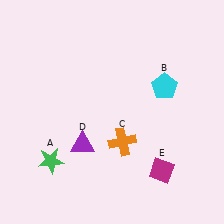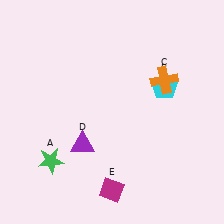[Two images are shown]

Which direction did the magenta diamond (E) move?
The magenta diamond (E) moved left.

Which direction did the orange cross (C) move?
The orange cross (C) moved up.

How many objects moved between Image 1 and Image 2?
2 objects moved between the two images.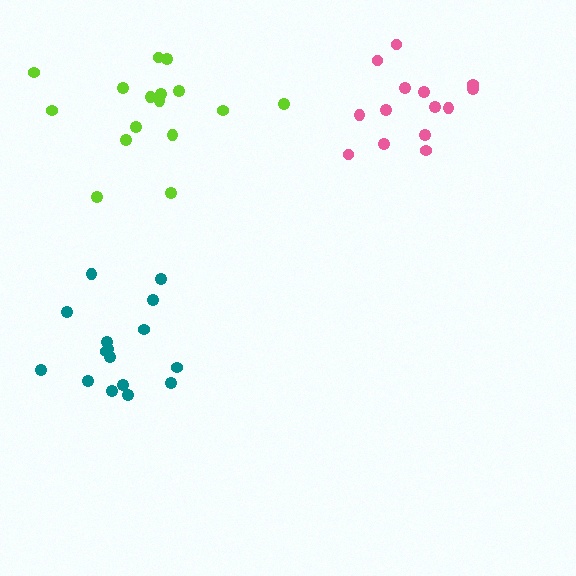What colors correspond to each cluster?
The clusters are colored: pink, teal, lime.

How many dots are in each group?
Group 1: 14 dots, Group 2: 16 dots, Group 3: 16 dots (46 total).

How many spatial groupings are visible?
There are 3 spatial groupings.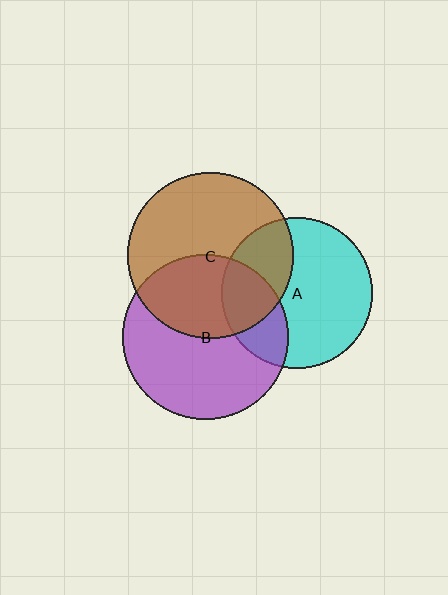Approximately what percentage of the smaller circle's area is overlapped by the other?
Approximately 40%.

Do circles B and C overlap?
Yes.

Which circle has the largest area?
Circle C (brown).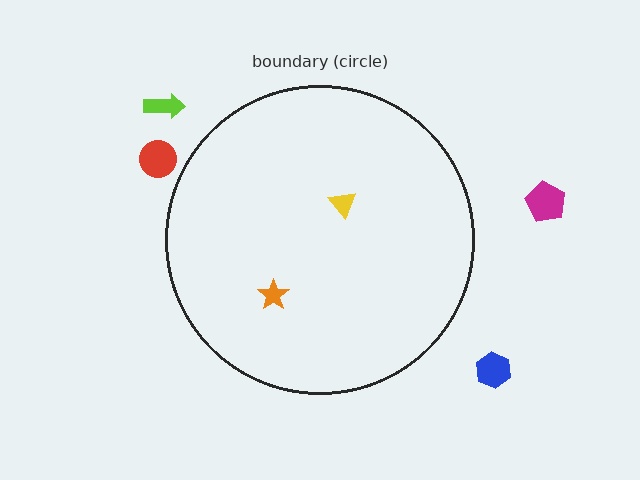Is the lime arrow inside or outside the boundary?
Outside.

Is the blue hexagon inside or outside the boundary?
Outside.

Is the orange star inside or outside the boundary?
Inside.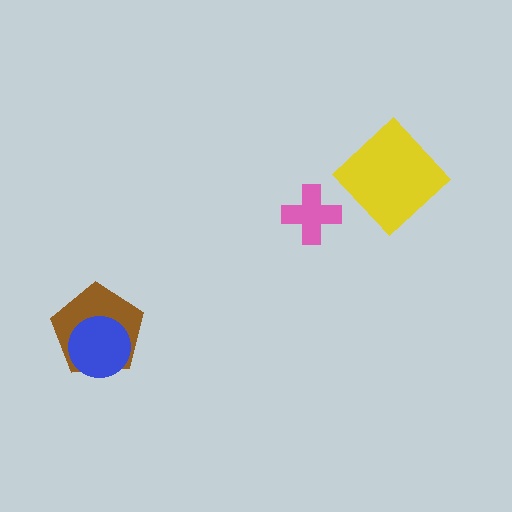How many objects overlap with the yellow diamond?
0 objects overlap with the yellow diamond.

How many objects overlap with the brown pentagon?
1 object overlaps with the brown pentagon.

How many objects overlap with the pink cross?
0 objects overlap with the pink cross.